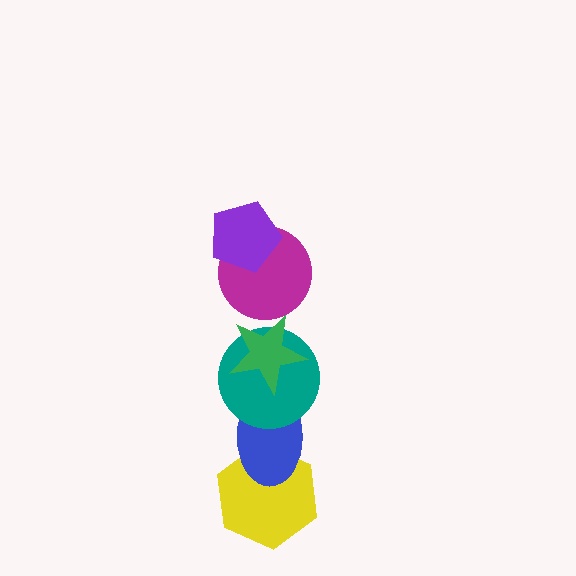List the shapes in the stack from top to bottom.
From top to bottom: the purple pentagon, the magenta circle, the green star, the teal circle, the blue ellipse, the yellow hexagon.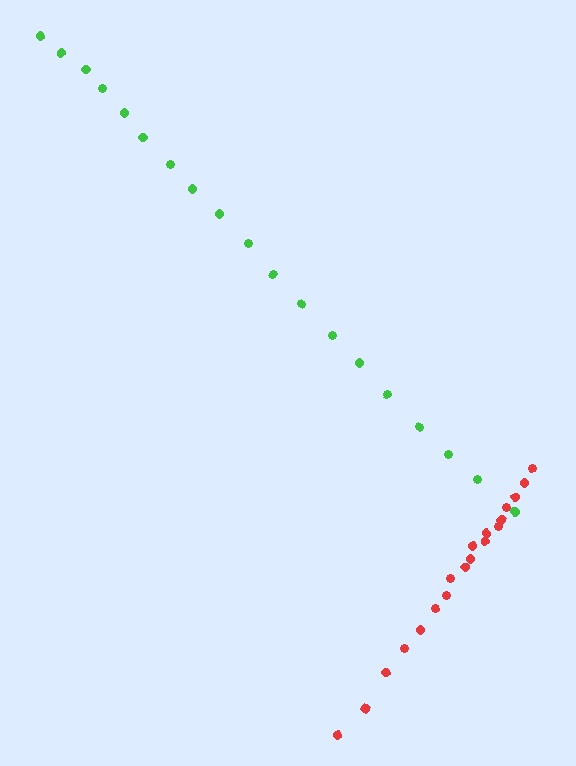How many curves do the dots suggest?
There are 2 distinct paths.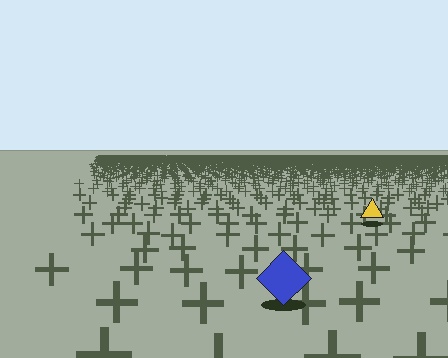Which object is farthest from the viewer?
The yellow triangle is farthest from the viewer. It appears smaller and the ground texture around it is denser.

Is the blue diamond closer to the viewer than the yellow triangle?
Yes. The blue diamond is closer — you can tell from the texture gradient: the ground texture is coarser near it.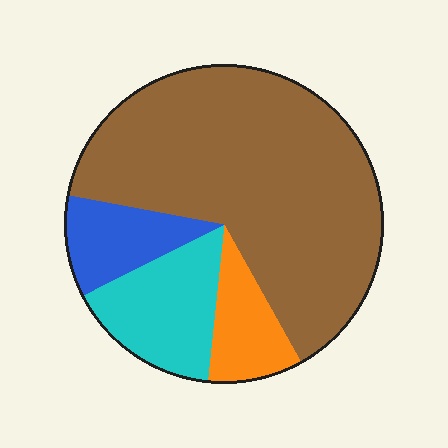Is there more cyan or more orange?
Cyan.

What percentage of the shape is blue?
Blue covers roughly 10% of the shape.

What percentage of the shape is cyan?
Cyan takes up about one sixth (1/6) of the shape.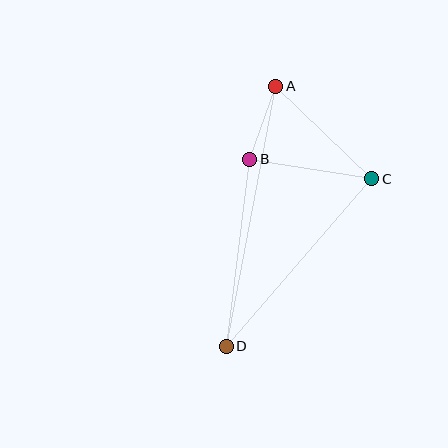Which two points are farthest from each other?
Points A and D are farthest from each other.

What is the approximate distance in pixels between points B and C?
The distance between B and C is approximately 124 pixels.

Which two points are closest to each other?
Points A and B are closest to each other.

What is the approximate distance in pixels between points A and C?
The distance between A and C is approximately 134 pixels.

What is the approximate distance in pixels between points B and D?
The distance between B and D is approximately 188 pixels.